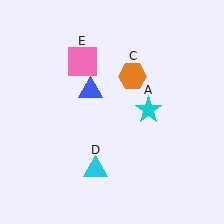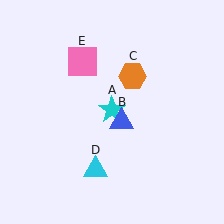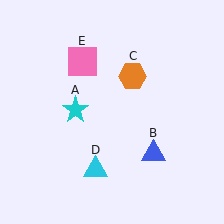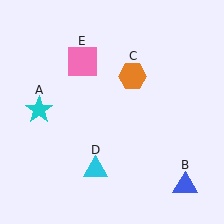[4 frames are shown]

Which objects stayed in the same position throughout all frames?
Orange hexagon (object C) and cyan triangle (object D) and pink square (object E) remained stationary.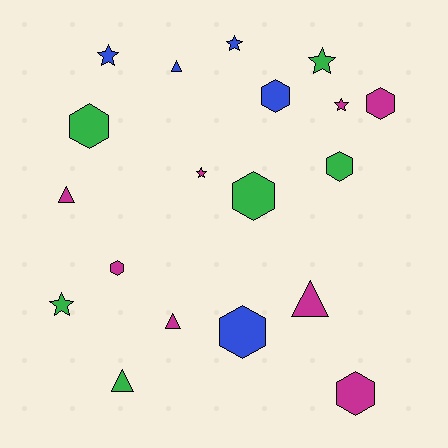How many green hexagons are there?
There are 3 green hexagons.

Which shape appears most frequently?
Hexagon, with 8 objects.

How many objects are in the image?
There are 19 objects.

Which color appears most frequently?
Magenta, with 8 objects.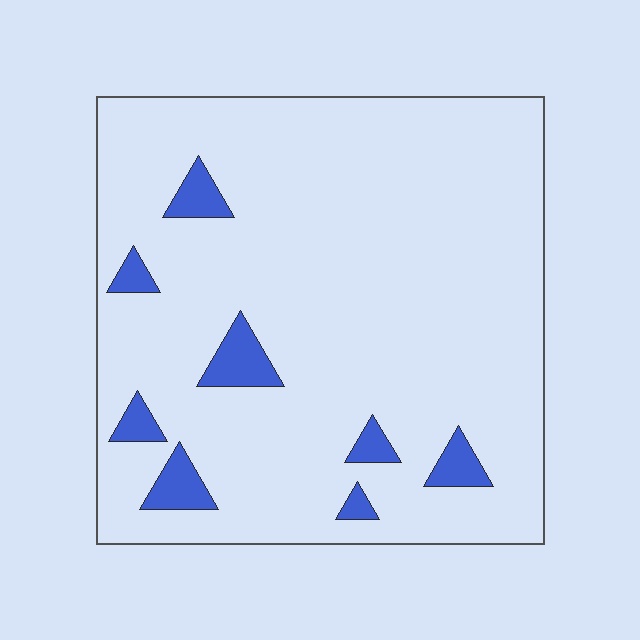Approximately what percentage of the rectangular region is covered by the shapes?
Approximately 10%.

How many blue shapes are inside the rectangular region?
8.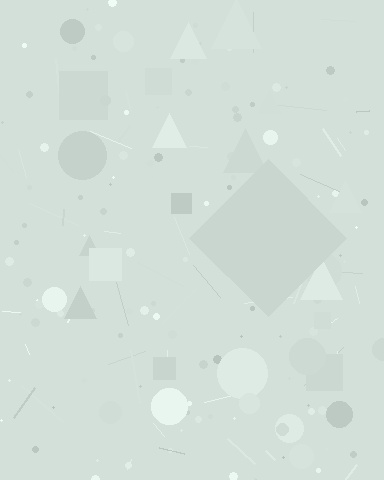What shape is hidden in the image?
A diamond is hidden in the image.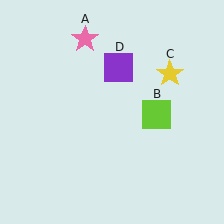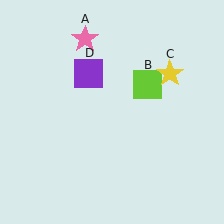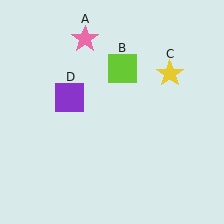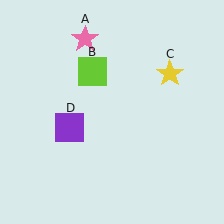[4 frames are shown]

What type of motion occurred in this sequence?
The lime square (object B), purple square (object D) rotated counterclockwise around the center of the scene.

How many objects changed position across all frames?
2 objects changed position: lime square (object B), purple square (object D).